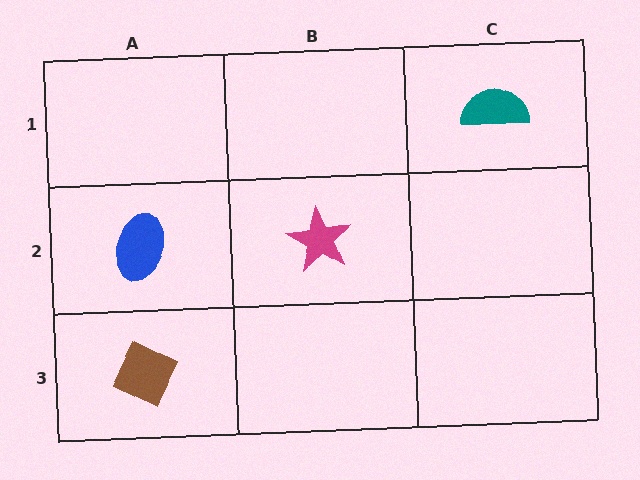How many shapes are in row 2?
2 shapes.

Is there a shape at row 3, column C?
No, that cell is empty.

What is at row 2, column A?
A blue ellipse.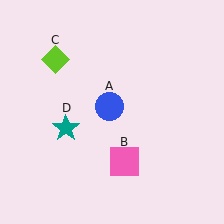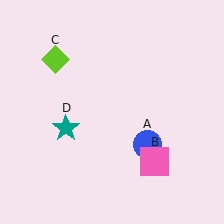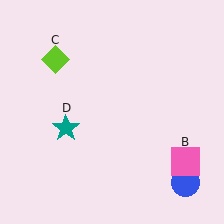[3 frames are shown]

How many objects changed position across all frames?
2 objects changed position: blue circle (object A), pink square (object B).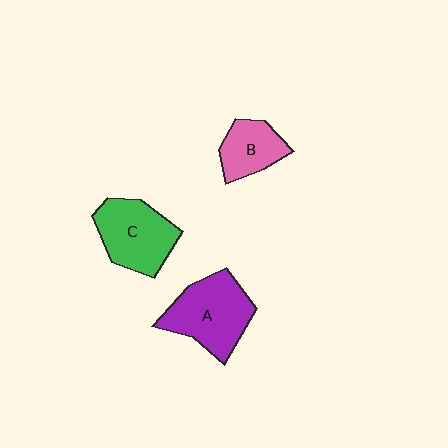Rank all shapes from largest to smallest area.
From largest to smallest: A (purple), C (green), B (pink).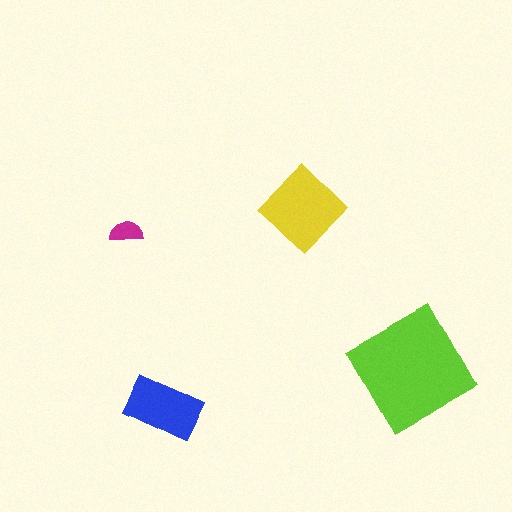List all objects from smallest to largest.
The magenta semicircle, the blue rectangle, the yellow diamond, the lime square.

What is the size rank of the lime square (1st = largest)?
1st.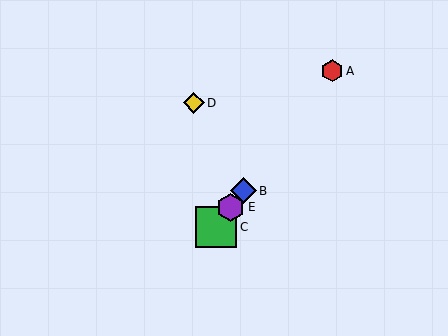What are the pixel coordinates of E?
Object E is at (231, 207).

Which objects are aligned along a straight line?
Objects A, B, C, E are aligned along a straight line.